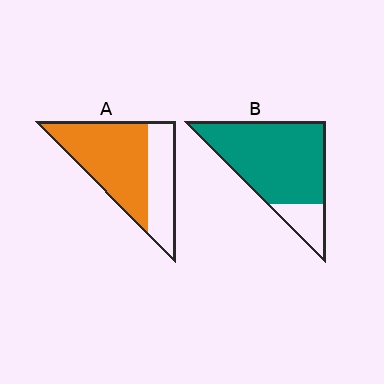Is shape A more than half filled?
Yes.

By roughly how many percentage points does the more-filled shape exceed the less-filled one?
By roughly 20 percentage points (B over A).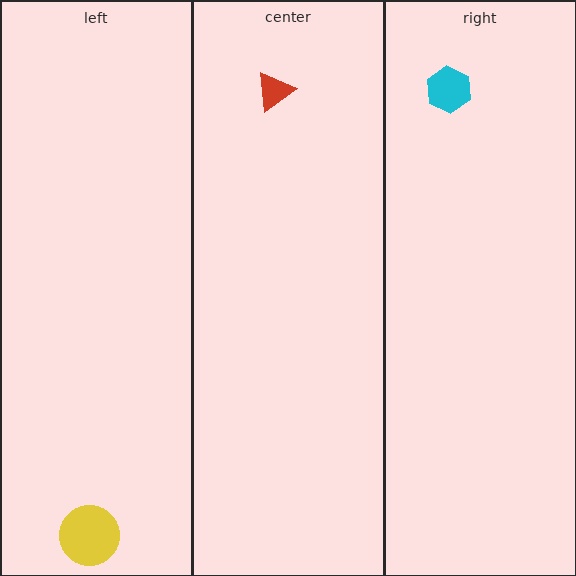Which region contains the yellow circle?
The left region.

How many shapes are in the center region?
1.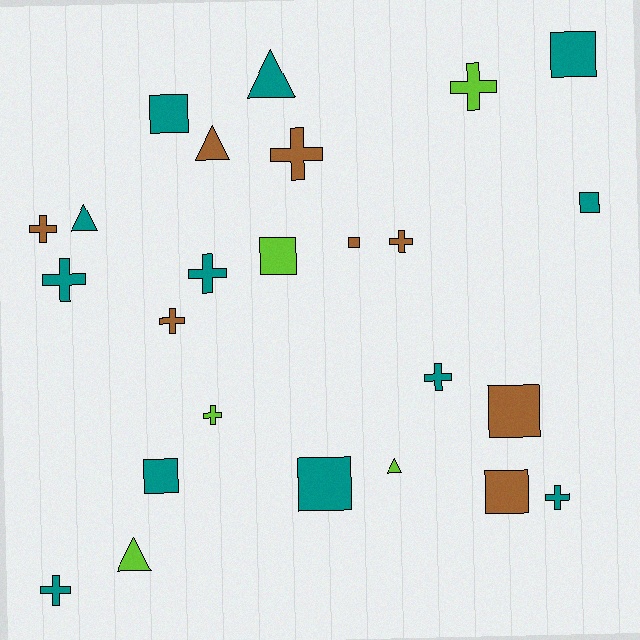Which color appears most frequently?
Teal, with 12 objects.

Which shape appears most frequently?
Cross, with 11 objects.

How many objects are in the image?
There are 25 objects.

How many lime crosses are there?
There are 2 lime crosses.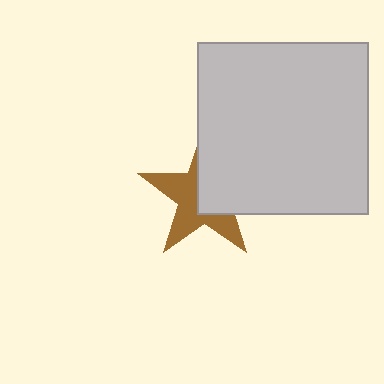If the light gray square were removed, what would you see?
You would see the complete brown star.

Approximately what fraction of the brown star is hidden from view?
Roughly 47% of the brown star is hidden behind the light gray square.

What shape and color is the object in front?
The object in front is a light gray square.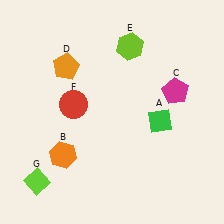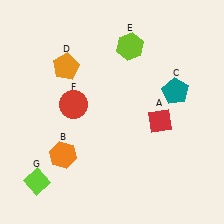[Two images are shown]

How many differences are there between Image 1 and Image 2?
There are 2 differences between the two images.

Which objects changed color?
A changed from green to red. C changed from magenta to teal.